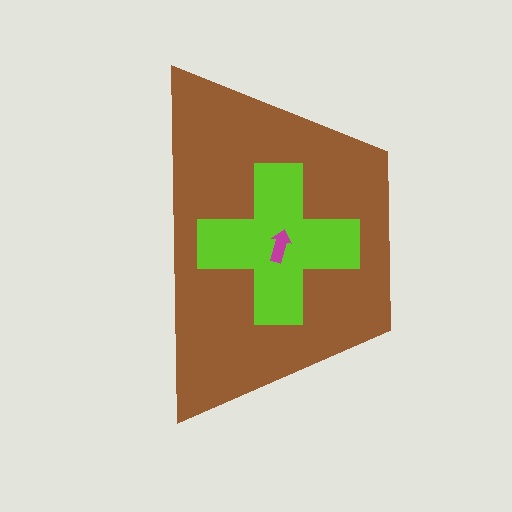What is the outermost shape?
The brown trapezoid.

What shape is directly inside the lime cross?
The magenta arrow.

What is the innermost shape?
The magenta arrow.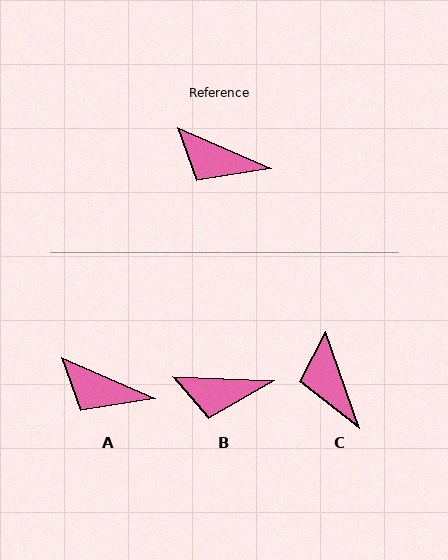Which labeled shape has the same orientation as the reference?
A.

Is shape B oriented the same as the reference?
No, it is off by about 21 degrees.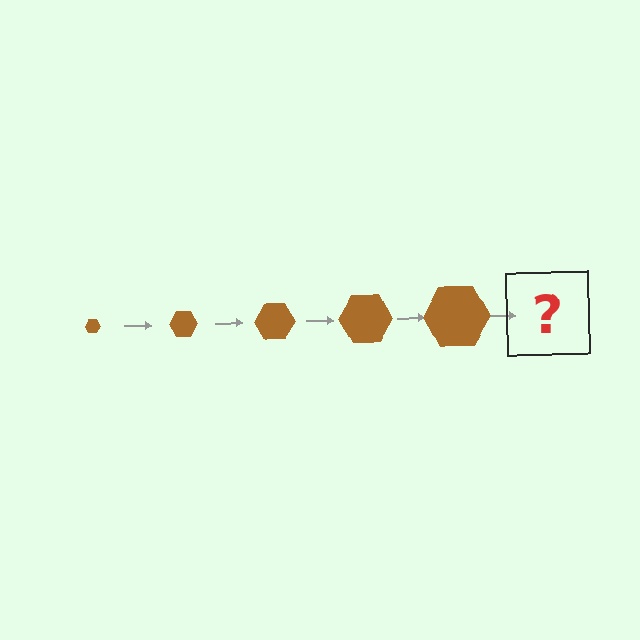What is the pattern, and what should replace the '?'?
The pattern is that the hexagon gets progressively larger each step. The '?' should be a brown hexagon, larger than the previous one.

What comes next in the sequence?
The next element should be a brown hexagon, larger than the previous one.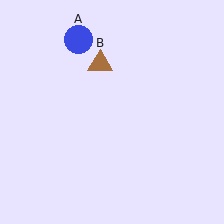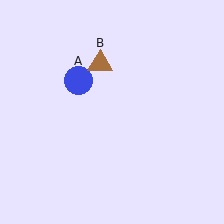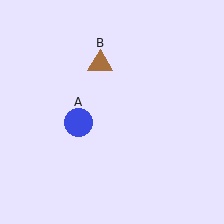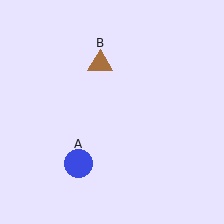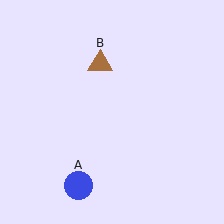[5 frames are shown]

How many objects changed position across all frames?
1 object changed position: blue circle (object A).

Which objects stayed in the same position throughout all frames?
Brown triangle (object B) remained stationary.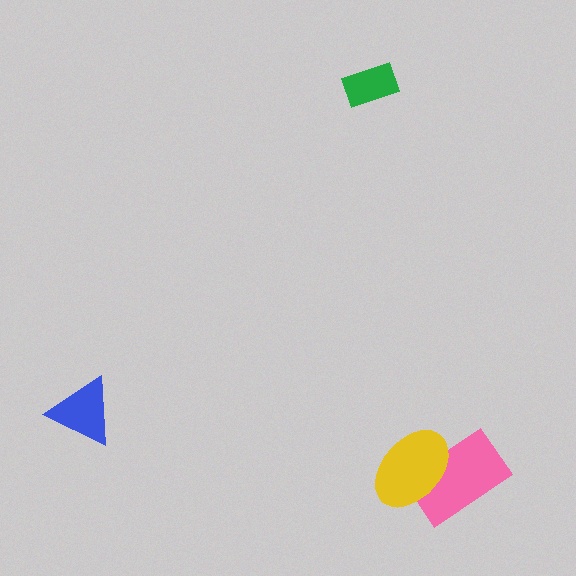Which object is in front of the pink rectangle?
The yellow ellipse is in front of the pink rectangle.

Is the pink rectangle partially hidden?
Yes, it is partially covered by another shape.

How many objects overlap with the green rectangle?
0 objects overlap with the green rectangle.